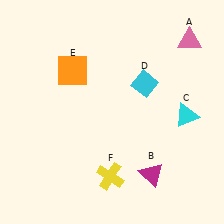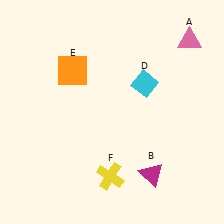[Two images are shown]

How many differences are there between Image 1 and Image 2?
There is 1 difference between the two images.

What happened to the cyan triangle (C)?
The cyan triangle (C) was removed in Image 2. It was in the bottom-right area of Image 1.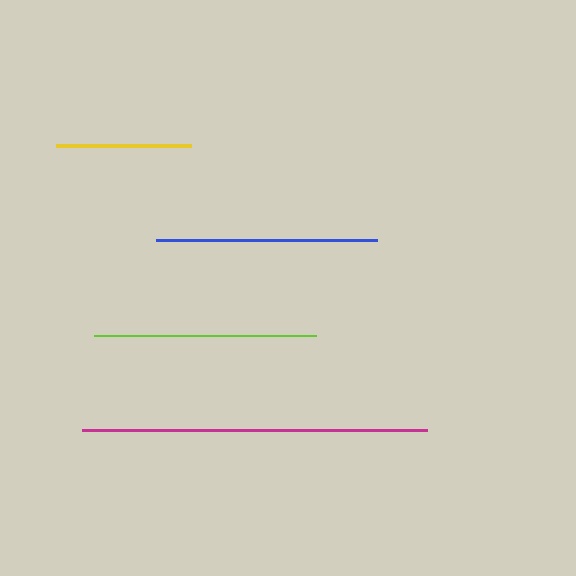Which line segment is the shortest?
The yellow line is the shortest at approximately 135 pixels.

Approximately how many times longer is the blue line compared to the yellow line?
The blue line is approximately 1.6 times the length of the yellow line.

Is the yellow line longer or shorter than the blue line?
The blue line is longer than the yellow line.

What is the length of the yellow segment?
The yellow segment is approximately 135 pixels long.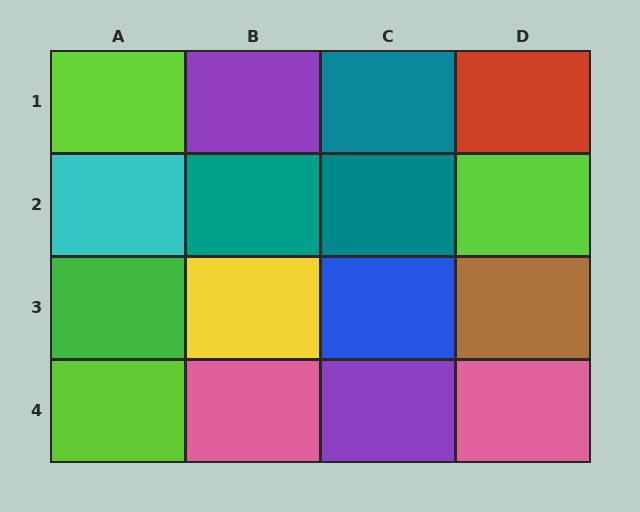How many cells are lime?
3 cells are lime.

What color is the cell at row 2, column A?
Cyan.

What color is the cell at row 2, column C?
Teal.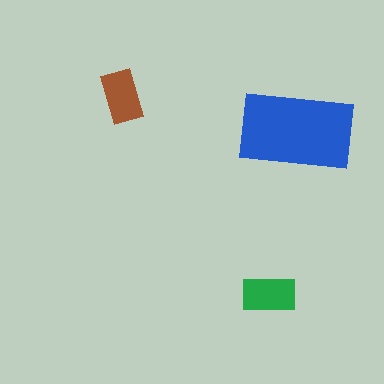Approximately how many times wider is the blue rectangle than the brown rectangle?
About 2 times wider.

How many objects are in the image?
There are 3 objects in the image.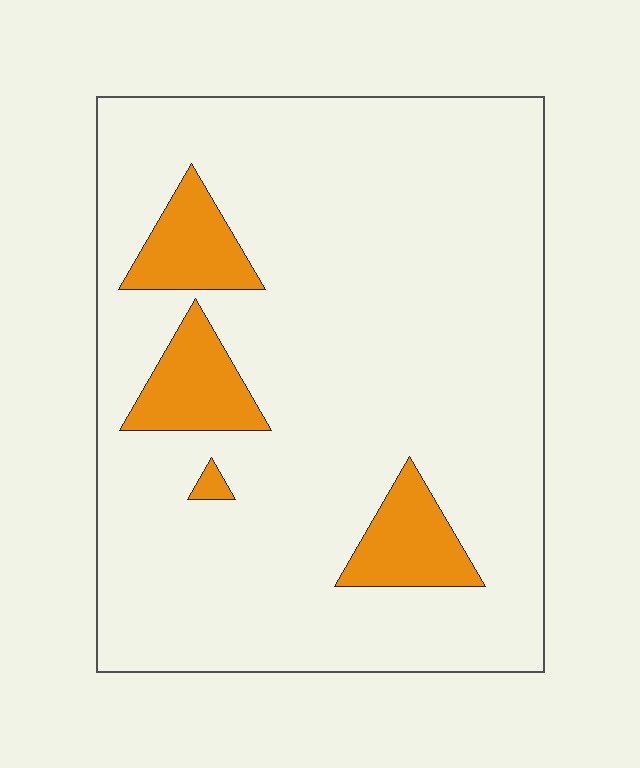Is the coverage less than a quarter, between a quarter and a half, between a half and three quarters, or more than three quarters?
Less than a quarter.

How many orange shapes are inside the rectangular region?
4.